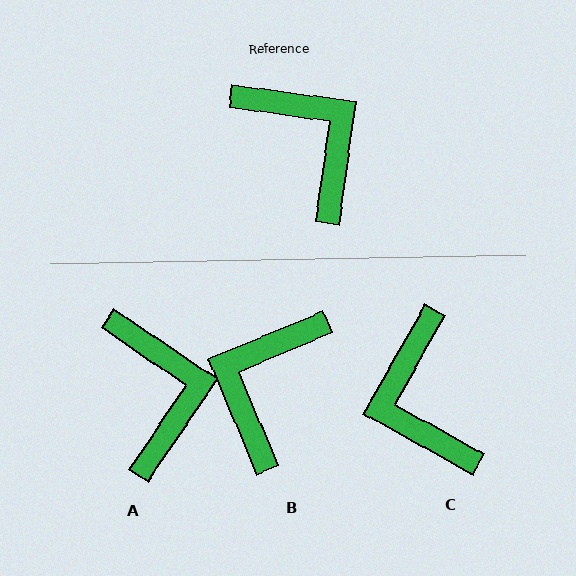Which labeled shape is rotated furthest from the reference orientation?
C, about 159 degrees away.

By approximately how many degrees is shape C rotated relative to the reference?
Approximately 159 degrees counter-clockwise.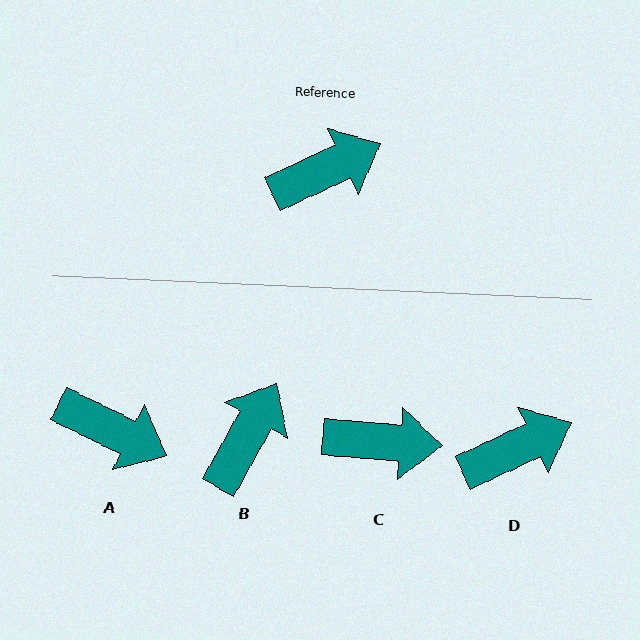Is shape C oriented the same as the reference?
No, it is off by about 29 degrees.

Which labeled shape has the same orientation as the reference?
D.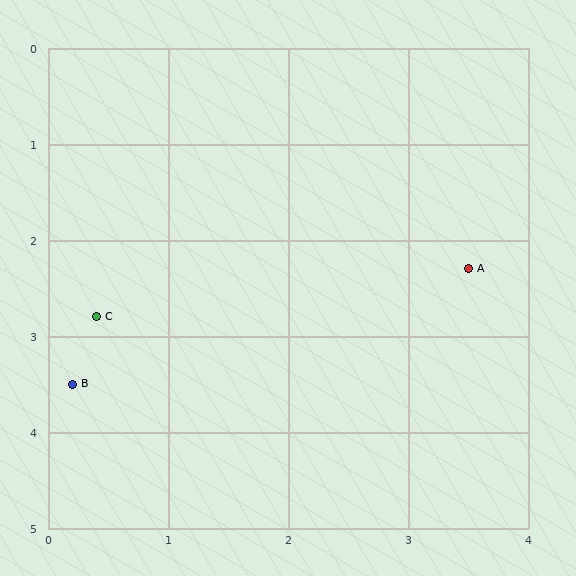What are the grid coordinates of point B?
Point B is at approximately (0.2, 3.5).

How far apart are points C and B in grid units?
Points C and B are about 0.7 grid units apart.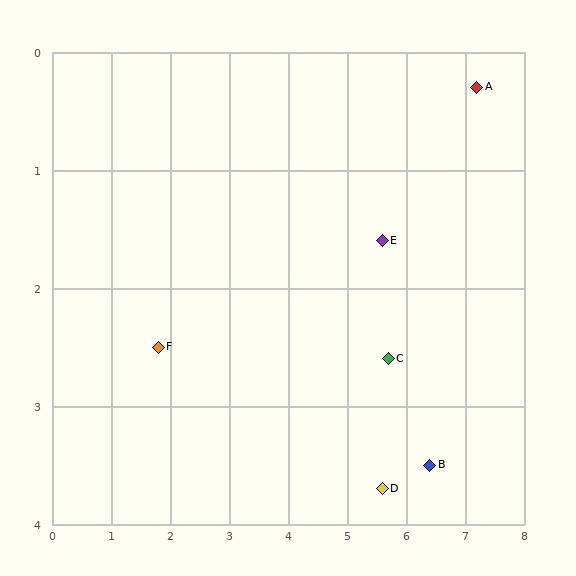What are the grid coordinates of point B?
Point B is at approximately (6.4, 3.5).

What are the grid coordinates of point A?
Point A is at approximately (7.2, 0.3).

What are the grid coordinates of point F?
Point F is at approximately (1.8, 2.5).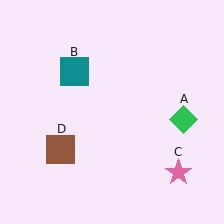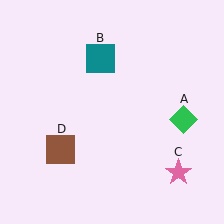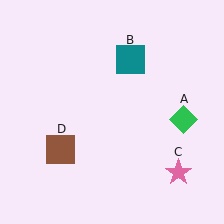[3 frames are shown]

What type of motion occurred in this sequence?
The teal square (object B) rotated clockwise around the center of the scene.